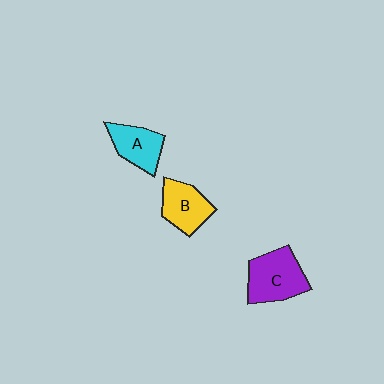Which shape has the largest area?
Shape C (purple).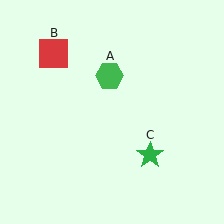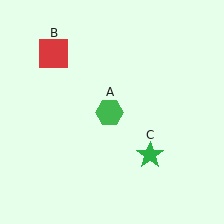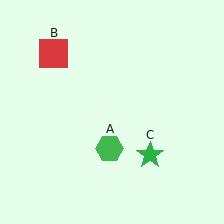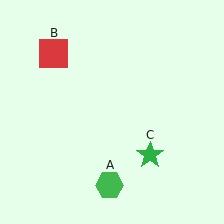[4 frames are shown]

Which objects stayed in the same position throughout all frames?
Red square (object B) and green star (object C) remained stationary.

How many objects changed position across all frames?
1 object changed position: green hexagon (object A).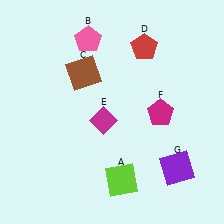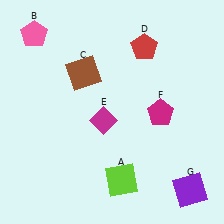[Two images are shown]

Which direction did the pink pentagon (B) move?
The pink pentagon (B) moved left.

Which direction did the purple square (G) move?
The purple square (G) moved down.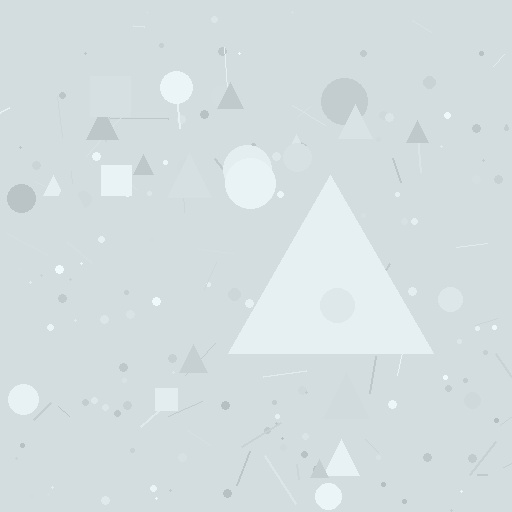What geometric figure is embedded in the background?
A triangle is embedded in the background.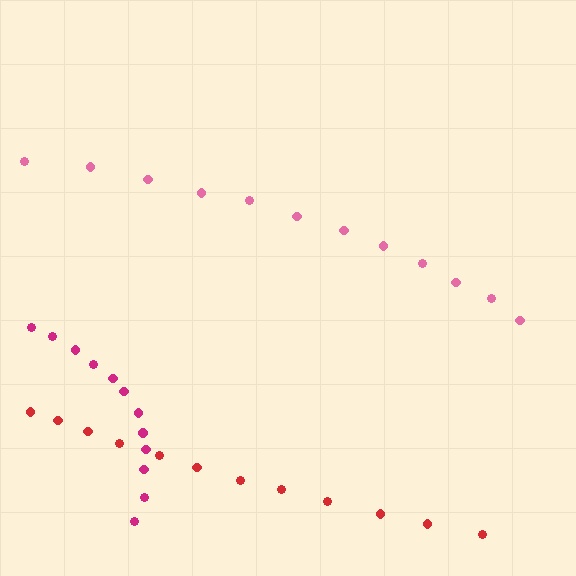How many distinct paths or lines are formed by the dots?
There are 3 distinct paths.